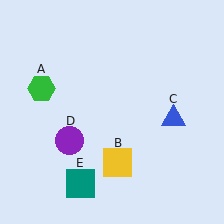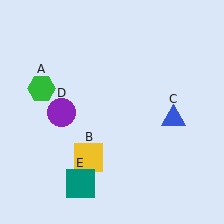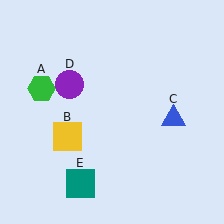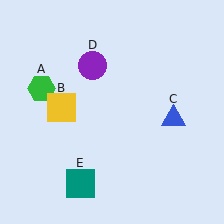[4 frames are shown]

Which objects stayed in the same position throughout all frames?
Green hexagon (object A) and blue triangle (object C) and teal square (object E) remained stationary.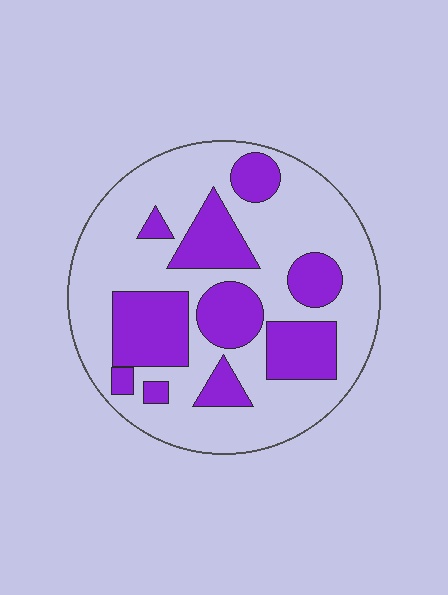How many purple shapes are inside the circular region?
10.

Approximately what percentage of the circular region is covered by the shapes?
Approximately 35%.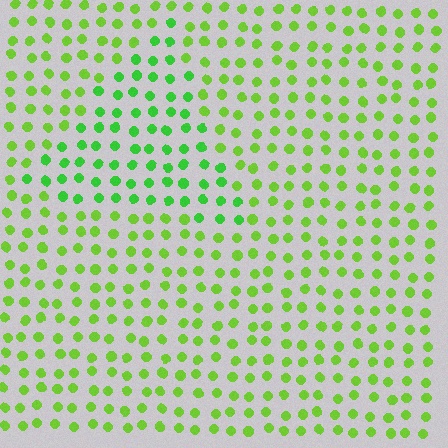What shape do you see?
I see a triangle.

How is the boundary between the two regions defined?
The boundary is defined purely by a slight shift in hue (about 25 degrees). Spacing, size, and orientation are identical on both sides.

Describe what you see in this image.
The image is filled with small lime elements in a uniform arrangement. A triangle-shaped region is visible where the elements are tinted to a slightly different hue, forming a subtle color boundary.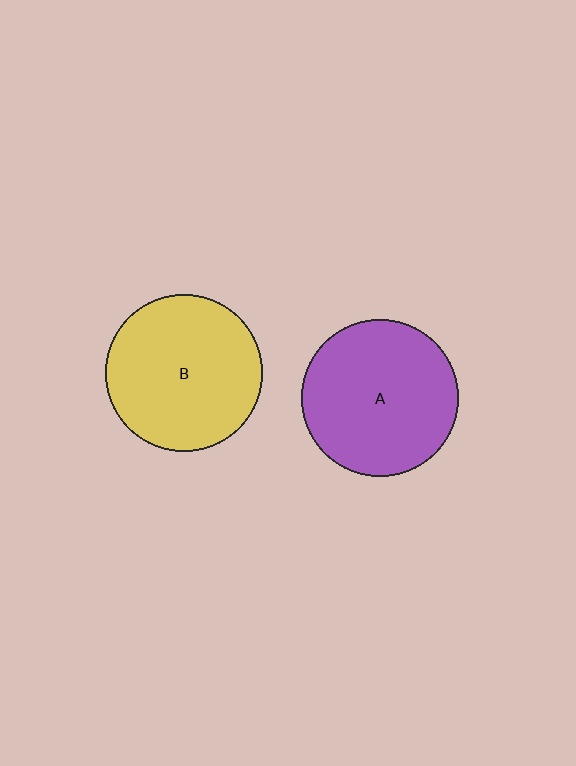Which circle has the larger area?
Circle A (purple).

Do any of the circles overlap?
No, none of the circles overlap.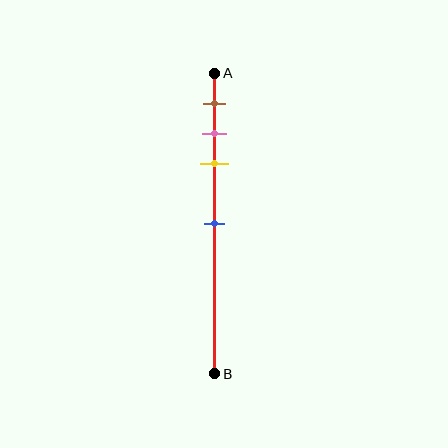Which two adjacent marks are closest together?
The pink and yellow marks are the closest adjacent pair.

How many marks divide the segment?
There are 4 marks dividing the segment.